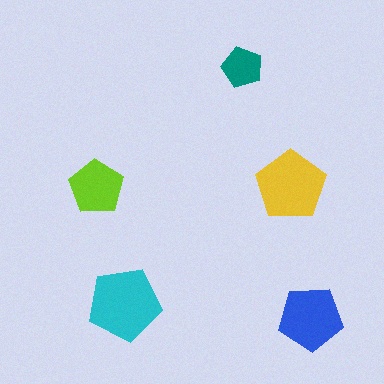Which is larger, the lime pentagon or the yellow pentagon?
The yellow one.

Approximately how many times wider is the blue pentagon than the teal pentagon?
About 1.5 times wider.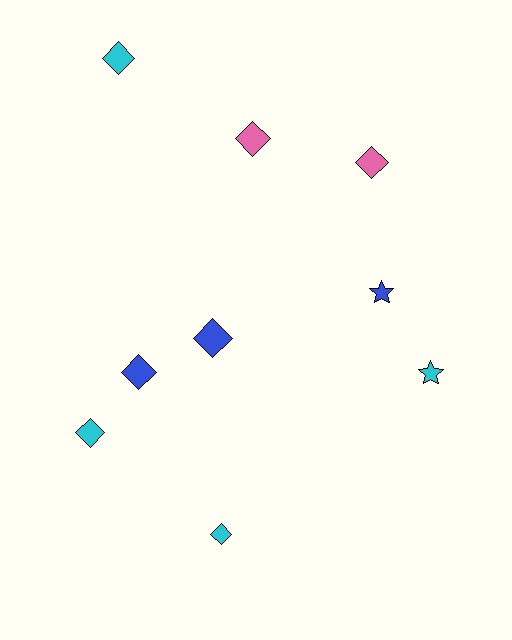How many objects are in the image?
There are 9 objects.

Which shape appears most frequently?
Diamond, with 7 objects.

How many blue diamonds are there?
There are 2 blue diamonds.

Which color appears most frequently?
Cyan, with 4 objects.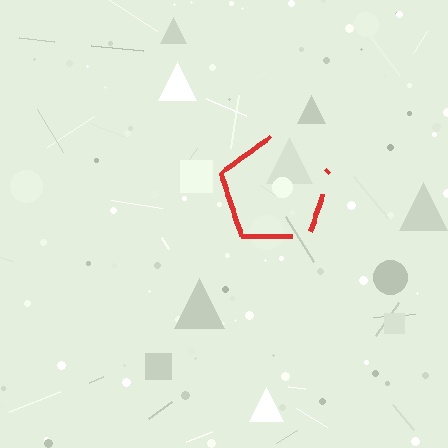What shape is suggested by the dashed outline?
The dashed outline suggests a pentagon.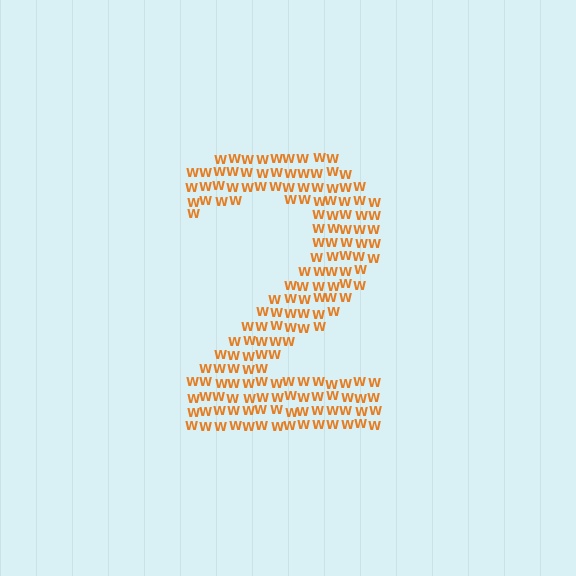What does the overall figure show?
The overall figure shows the digit 2.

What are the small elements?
The small elements are letter W's.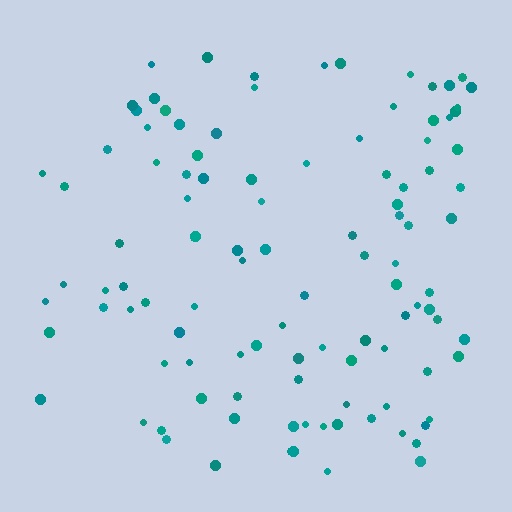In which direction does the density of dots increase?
From left to right, with the right side densest.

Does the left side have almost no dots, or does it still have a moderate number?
Still a moderate number, just noticeably fewer than the right.